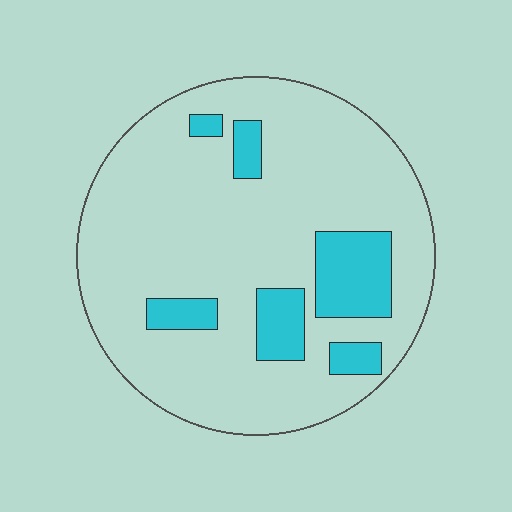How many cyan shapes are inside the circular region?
6.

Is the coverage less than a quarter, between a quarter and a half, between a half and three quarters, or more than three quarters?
Less than a quarter.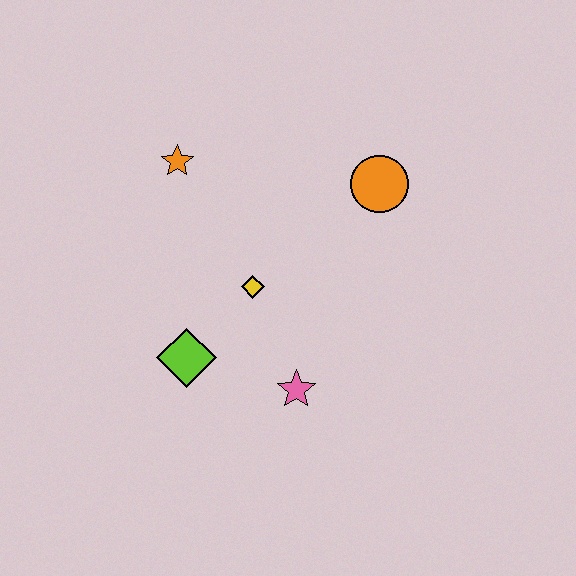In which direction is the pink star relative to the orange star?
The pink star is below the orange star.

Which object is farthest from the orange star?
The pink star is farthest from the orange star.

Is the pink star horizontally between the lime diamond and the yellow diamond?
No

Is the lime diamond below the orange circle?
Yes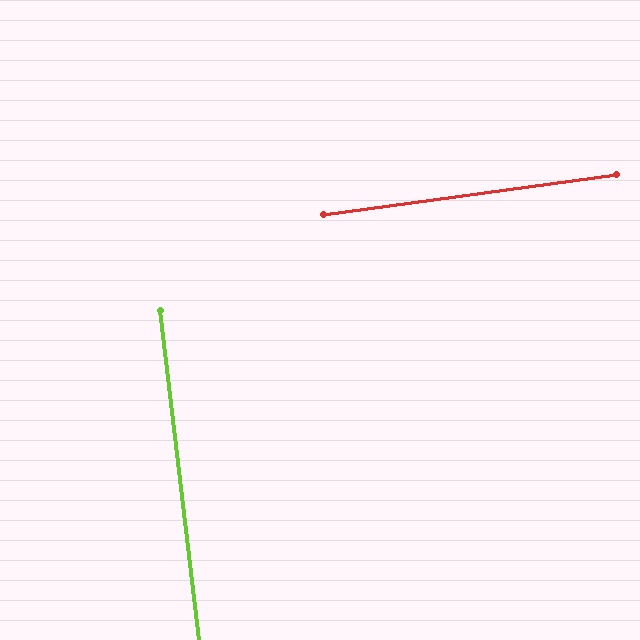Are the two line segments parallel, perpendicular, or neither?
Perpendicular — they meet at approximately 89°.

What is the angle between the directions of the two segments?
Approximately 89 degrees.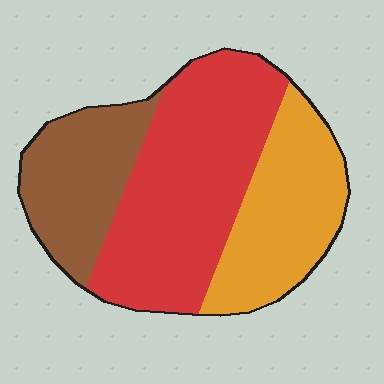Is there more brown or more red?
Red.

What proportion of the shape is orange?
Orange covers roughly 30% of the shape.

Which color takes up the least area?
Brown, at roughly 25%.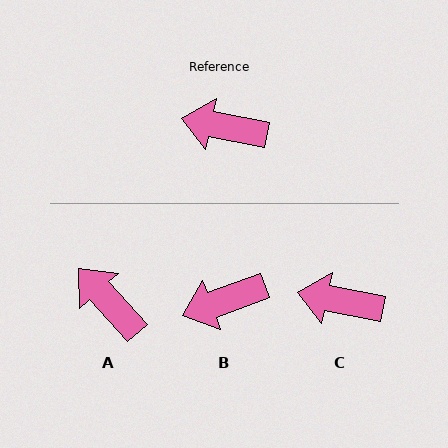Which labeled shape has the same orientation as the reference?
C.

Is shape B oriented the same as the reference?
No, it is off by about 31 degrees.